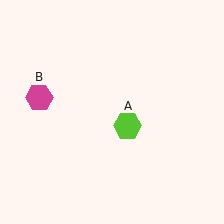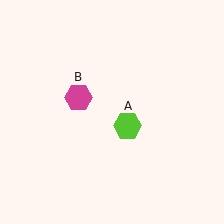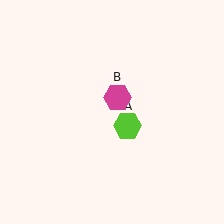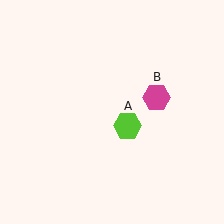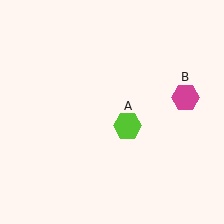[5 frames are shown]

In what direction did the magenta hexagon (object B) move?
The magenta hexagon (object B) moved right.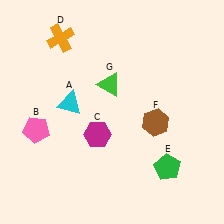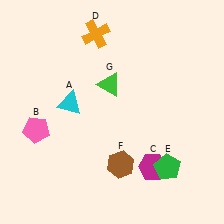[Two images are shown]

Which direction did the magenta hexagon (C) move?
The magenta hexagon (C) moved right.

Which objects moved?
The objects that moved are: the magenta hexagon (C), the orange cross (D), the brown hexagon (F).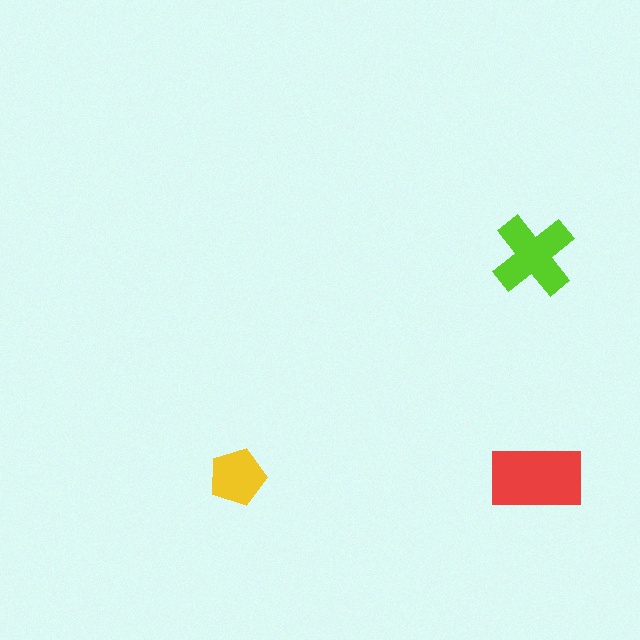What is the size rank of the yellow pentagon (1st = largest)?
3rd.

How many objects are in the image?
There are 3 objects in the image.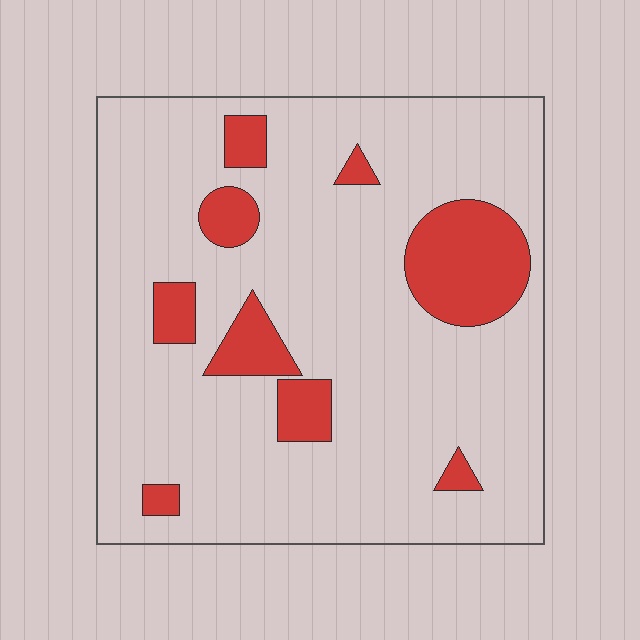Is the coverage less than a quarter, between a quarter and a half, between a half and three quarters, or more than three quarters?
Less than a quarter.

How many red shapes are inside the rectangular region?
9.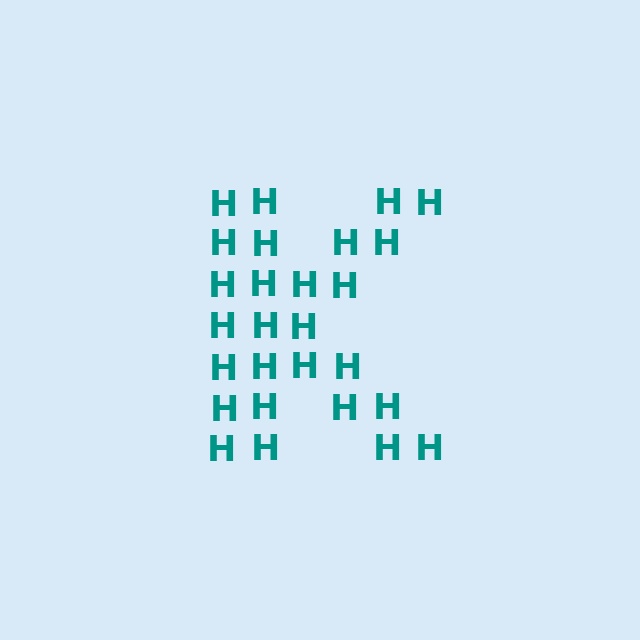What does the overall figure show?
The overall figure shows the letter K.